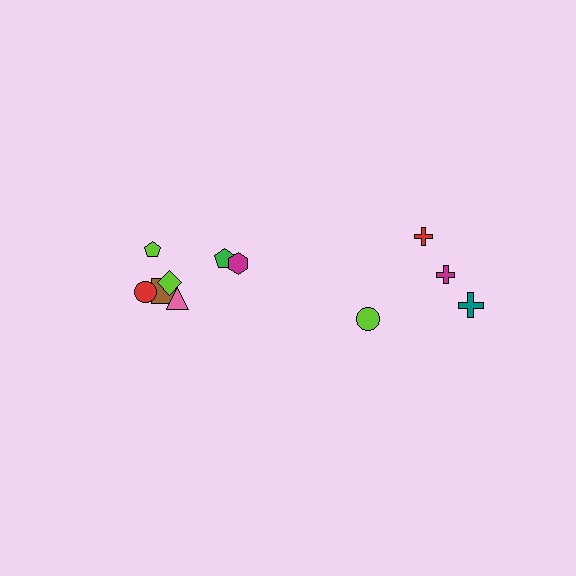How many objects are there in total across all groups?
There are 11 objects.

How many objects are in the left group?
There are 7 objects.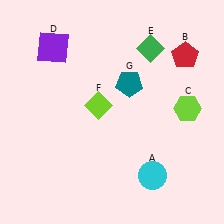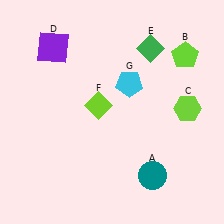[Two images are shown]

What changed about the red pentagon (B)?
In Image 1, B is red. In Image 2, it changed to lime.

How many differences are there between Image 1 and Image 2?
There are 3 differences between the two images.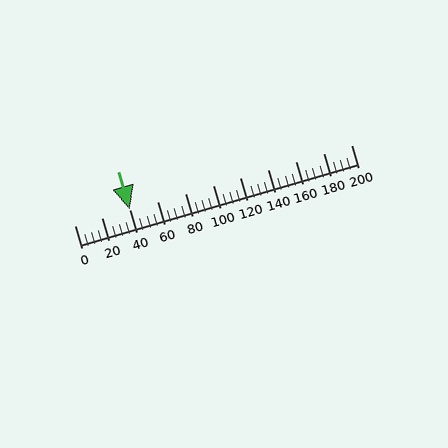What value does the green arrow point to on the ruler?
The green arrow points to approximately 40.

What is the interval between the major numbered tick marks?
The major tick marks are spaced 20 units apart.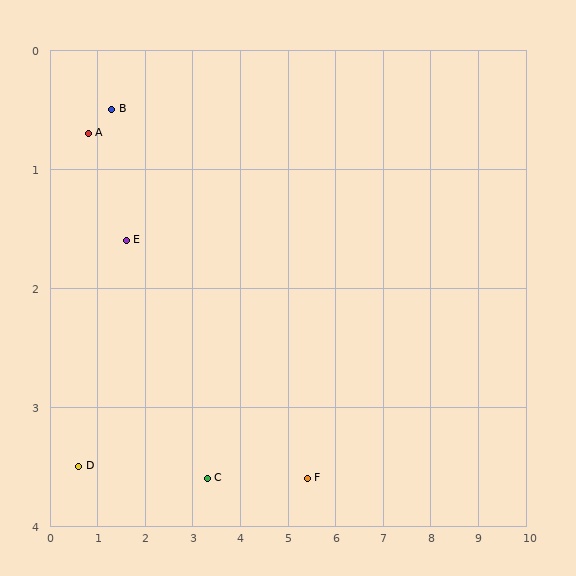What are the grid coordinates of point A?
Point A is at approximately (0.8, 0.7).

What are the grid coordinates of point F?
Point F is at approximately (5.4, 3.6).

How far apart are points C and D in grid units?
Points C and D are about 2.7 grid units apart.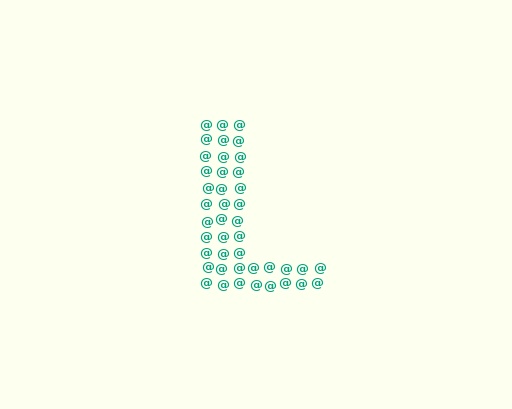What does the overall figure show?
The overall figure shows the letter L.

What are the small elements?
The small elements are at signs.